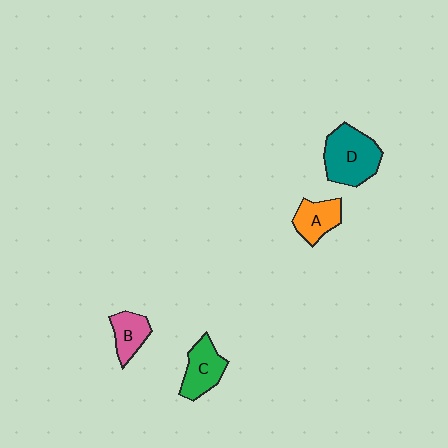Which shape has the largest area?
Shape D (teal).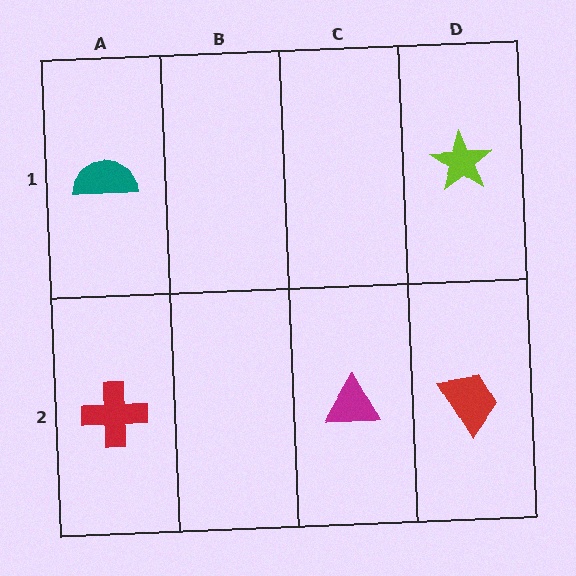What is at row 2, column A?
A red cross.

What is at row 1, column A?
A teal semicircle.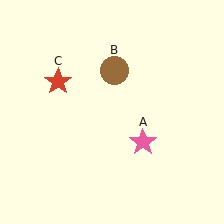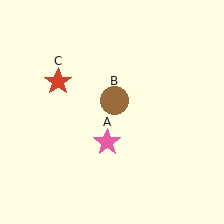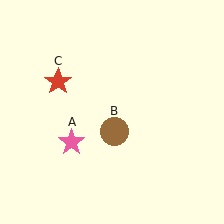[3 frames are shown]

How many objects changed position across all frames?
2 objects changed position: pink star (object A), brown circle (object B).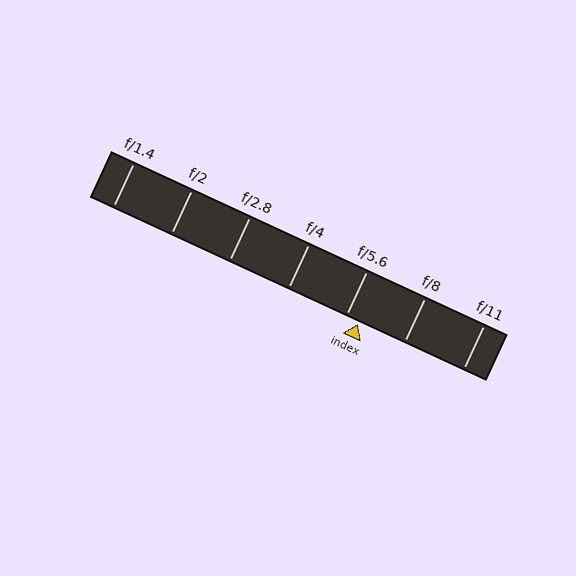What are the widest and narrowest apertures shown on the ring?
The widest aperture shown is f/1.4 and the narrowest is f/11.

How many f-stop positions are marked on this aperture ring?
There are 7 f-stop positions marked.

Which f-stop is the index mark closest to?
The index mark is closest to f/5.6.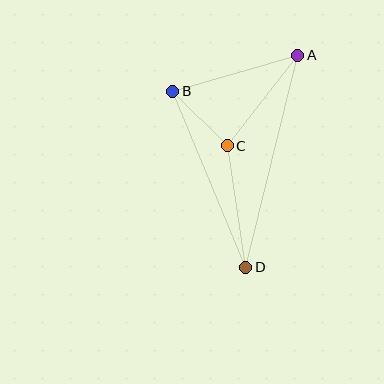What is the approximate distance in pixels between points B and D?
The distance between B and D is approximately 190 pixels.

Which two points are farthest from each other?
Points A and D are farthest from each other.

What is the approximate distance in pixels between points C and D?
The distance between C and D is approximately 123 pixels.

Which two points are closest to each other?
Points B and C are closest to each other.